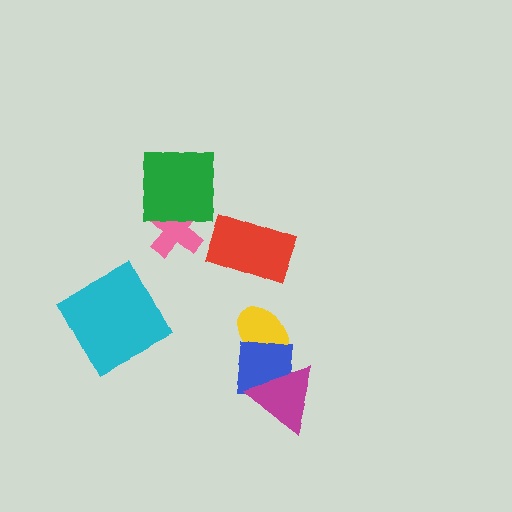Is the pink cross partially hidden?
Yes, it is partially covered by another shape.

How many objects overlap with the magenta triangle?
1 object overlaps with the magenta triangle.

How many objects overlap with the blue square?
2 objects overlap with the blue square.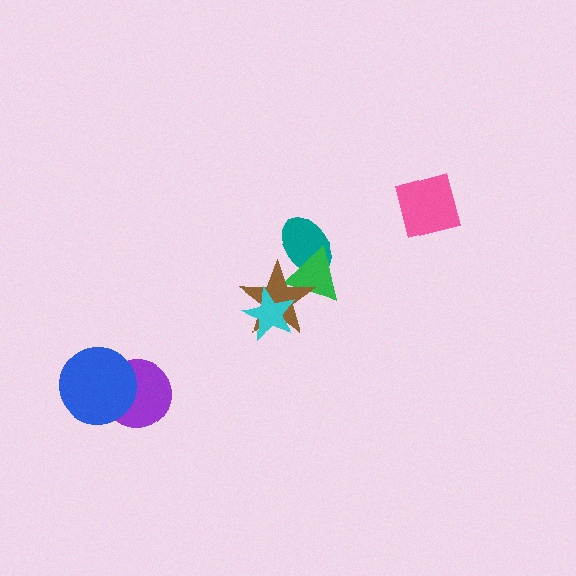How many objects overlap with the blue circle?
1 object overlaps with the blue circle.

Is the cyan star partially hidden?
No, no other shape covers it.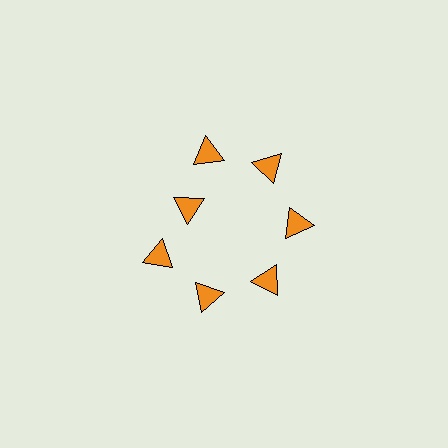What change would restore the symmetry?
The symmetry would be restored by moving it outward, back onto the ring so that all 7 triangles sit at equal angles and equal distance from the center.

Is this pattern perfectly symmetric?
No. The 7 orange triangles are arranged in a ring, but one element near the 10 o'clock position is pulled inward toward the center, breaking the 7-fold rotational symmetry.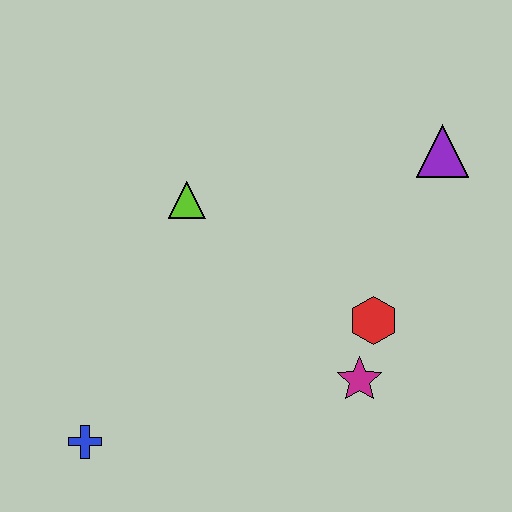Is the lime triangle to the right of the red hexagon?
No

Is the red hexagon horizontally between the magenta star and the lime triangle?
No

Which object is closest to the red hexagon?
The magenta star is closest to the red hexagon.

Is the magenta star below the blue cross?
No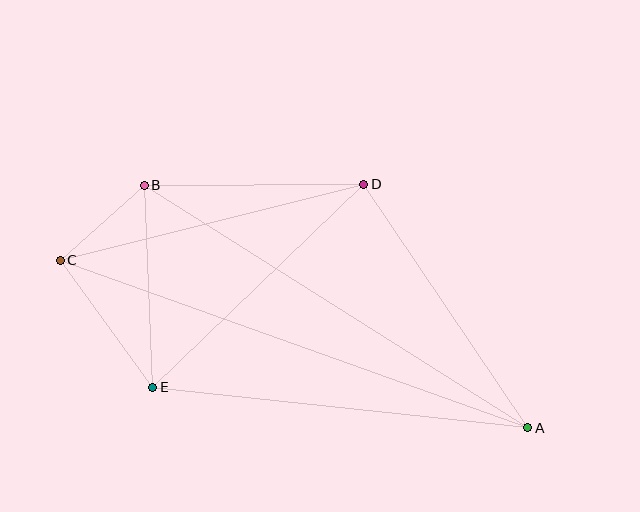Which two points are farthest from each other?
Points A and C are farthest from each other.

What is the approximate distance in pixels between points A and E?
The distance between A and E is approximately 377 pixels.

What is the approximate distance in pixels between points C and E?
The distance between C and E is approximately 157 pixels.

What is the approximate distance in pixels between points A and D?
The distance between A and D is approximately 293 pixels.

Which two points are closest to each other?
Points B and C are closest to each other.